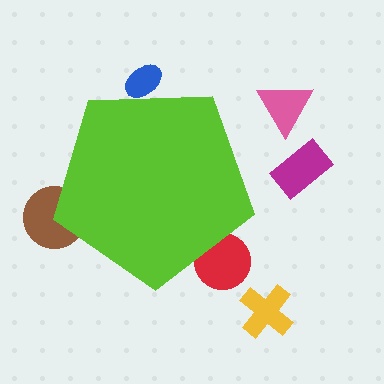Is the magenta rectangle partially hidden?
No, the magenta rectangle is fully visible.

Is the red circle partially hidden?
Yes, the red circle is partially hidden behind the lime pentagon.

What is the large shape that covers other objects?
A lime pentagon.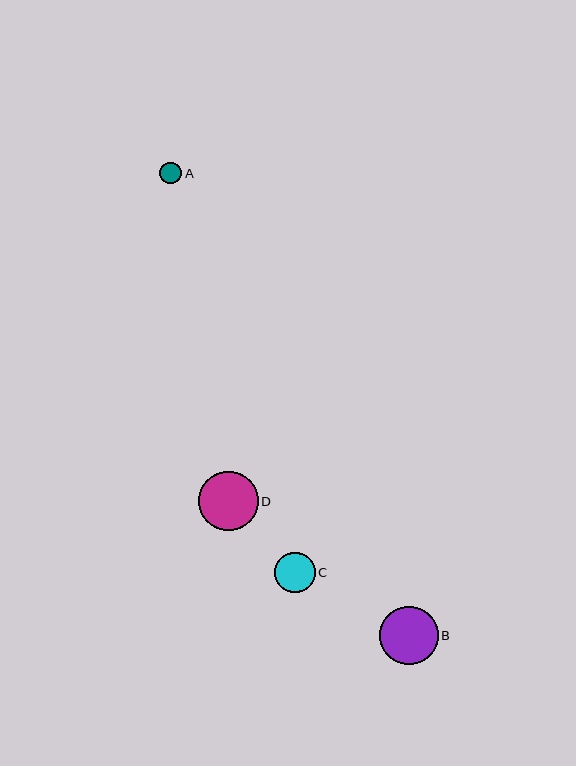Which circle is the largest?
Circle D is the largest with a size of approximately 60 pixels.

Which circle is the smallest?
Circle A is the smallest with a size of approximately 22 pixels.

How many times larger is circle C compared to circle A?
Circle C is approximately 1.9 times the size of circle A.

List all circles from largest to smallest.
From largest to smallest: D, B, C, A.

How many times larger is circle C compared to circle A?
Circle C is approximately 1.9 times the size of circle A.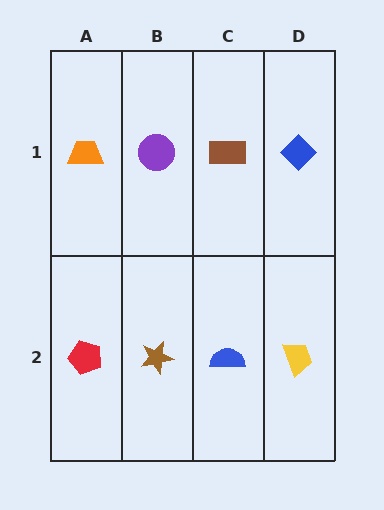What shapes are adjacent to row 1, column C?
A blue semicircle (row 2, column C), a purple circle (row 1, column B), a blue diamond (row 1, column D).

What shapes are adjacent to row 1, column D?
A yellow trapezoid (row 2, column D), a brown rectangle (row 1, column C).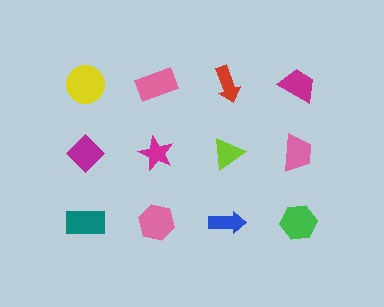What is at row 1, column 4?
A magenta trapezoid.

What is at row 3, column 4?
A green hexagon.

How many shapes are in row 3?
4 shapes.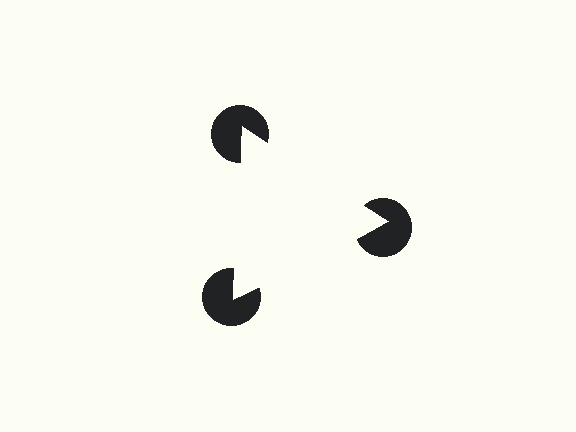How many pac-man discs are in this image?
There are 3 — one at each vertex of the illusory triangle.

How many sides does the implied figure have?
3 sides.